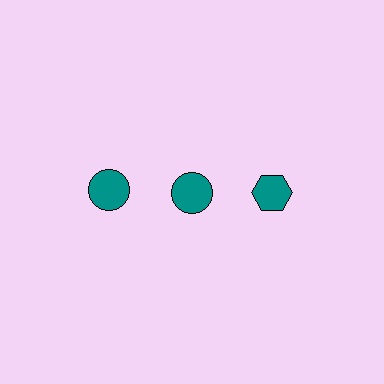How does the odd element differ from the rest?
It has a different shape: hexagon instead of circle.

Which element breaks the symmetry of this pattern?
The teal hexagon in the top row, center column breaks the symmetry. All other shapes are teal circles.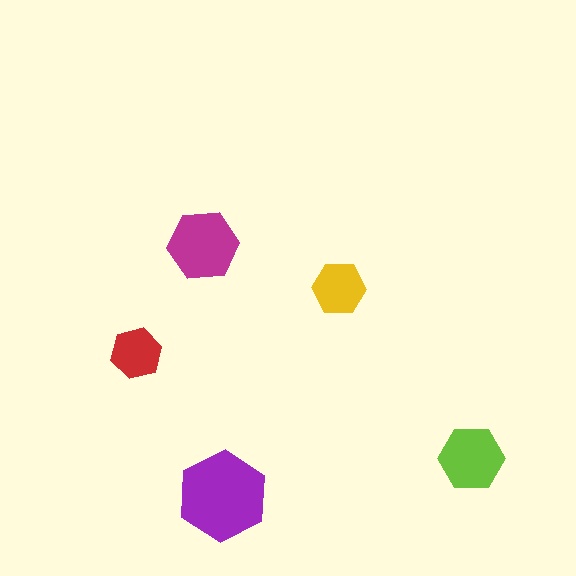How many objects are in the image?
There are 5 objects in the image.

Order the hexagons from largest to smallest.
the purple one, the magenta one, the lime one, the yellow one, the red one.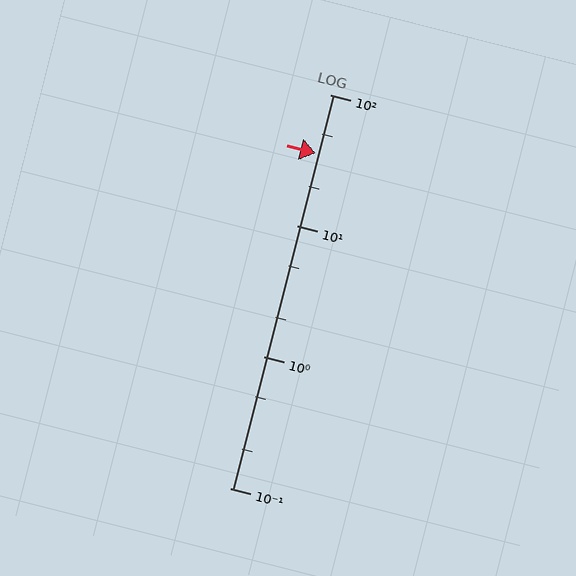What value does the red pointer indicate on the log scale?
The pointer indicates approximately 36.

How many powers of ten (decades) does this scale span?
The scale spans 3 decades, from 0.1 to 100.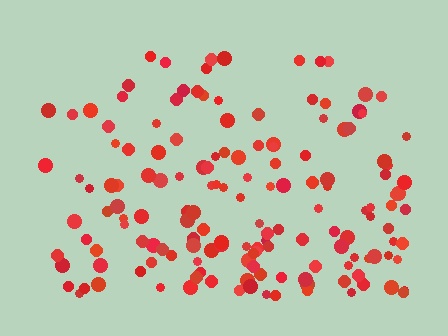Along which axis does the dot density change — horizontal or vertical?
Vertical.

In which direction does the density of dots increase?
From top to bottom, with the bottom side densest.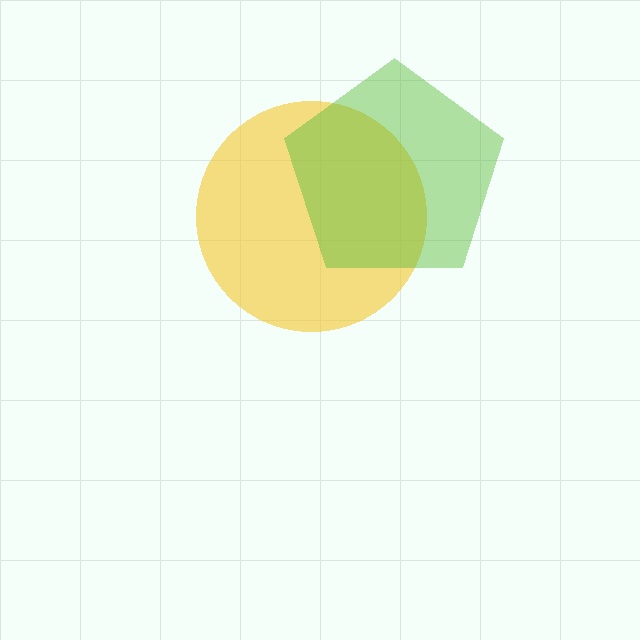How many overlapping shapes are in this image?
There are 2 overlapping shapes in the image.